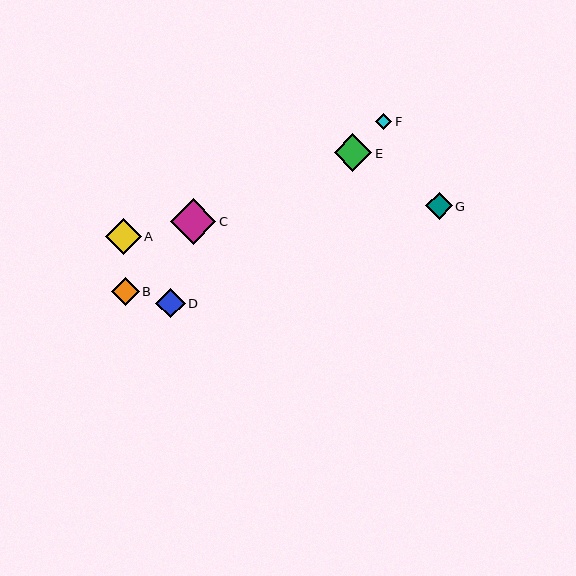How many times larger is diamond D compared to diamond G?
Diamond D is approximately 1.1 times the size of diamond G.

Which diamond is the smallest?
Diamond F is the smallest with a size of approximately 16 pixels.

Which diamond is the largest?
Diamond C is the largest with a size of approximately 45 pixels.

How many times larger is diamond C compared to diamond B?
Diamond C is approximately 1.6 times the size of diamond B.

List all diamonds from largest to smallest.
From largest to smallest: C, E, A, D, B, G, F.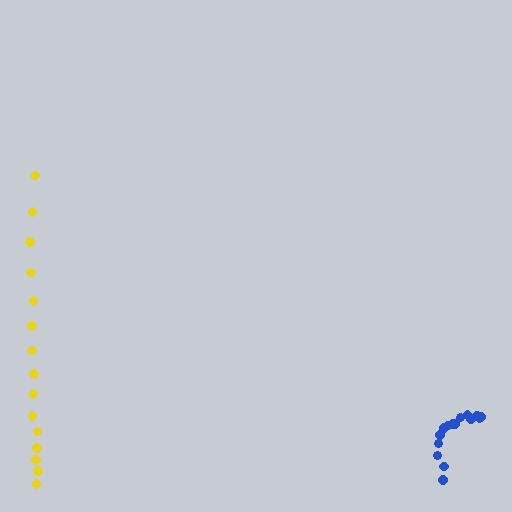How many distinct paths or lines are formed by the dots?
There are 2 distinct paths.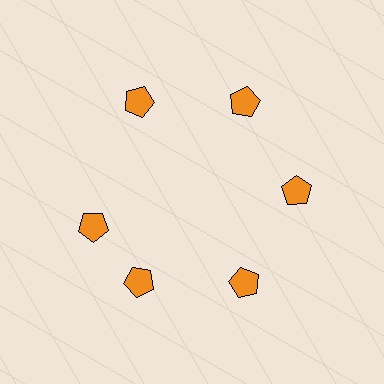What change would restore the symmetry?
The symmetry would be restored by rotating it back into even spacing with its neighbors so that all 6 pentagons sit at equal angles and equal distance from the center.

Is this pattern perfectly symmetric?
No. The 6 orange pentagons are arranged in a ring, but one element near the 9 o'clock position is rotated out of alignment along the ring, breaking the 6-fold rotational symmetry.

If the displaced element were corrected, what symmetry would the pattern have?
It would have 6-fold rotational symmetry — the pattern would map onto itself every 60 degrees.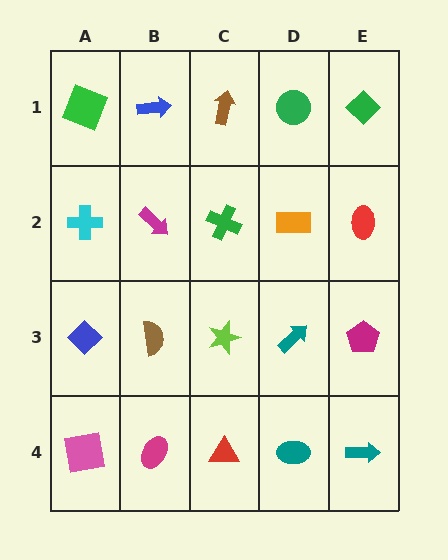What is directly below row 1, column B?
A magenta arrow.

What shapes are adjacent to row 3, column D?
An orange rectangle (row 2, column D), a teal ellipse (row 4, column D), a lime star (row 3, column C), a magenta pentagon (row 3, column E).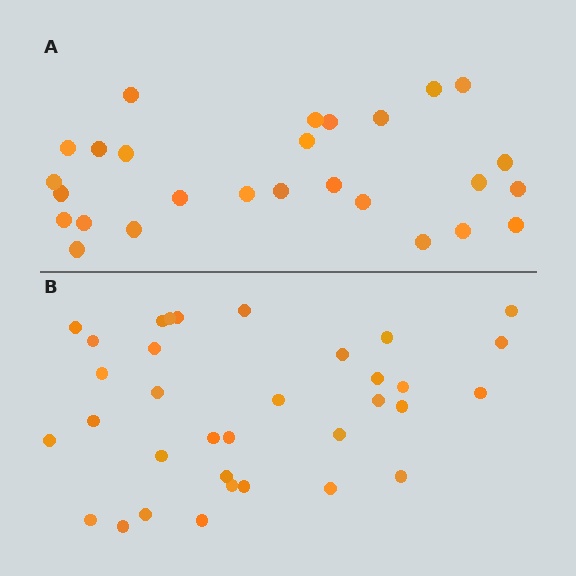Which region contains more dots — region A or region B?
Region B (the bottom region) has more dots.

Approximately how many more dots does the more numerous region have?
Region B has roughly 8 or so more dots than region A.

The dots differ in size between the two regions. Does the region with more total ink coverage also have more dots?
No. Region A has more total ink coverage because its dots are larger, but region B actually contains more individual dots. Total area can be misleading — the number of items is what matters here.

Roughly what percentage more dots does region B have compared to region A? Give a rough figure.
About 25% more.